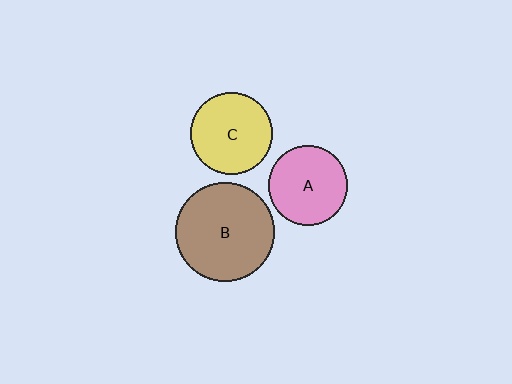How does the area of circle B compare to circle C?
Approximately 1.5 times.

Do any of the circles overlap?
No, none of the circles overlap.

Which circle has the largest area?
Circle B (brown).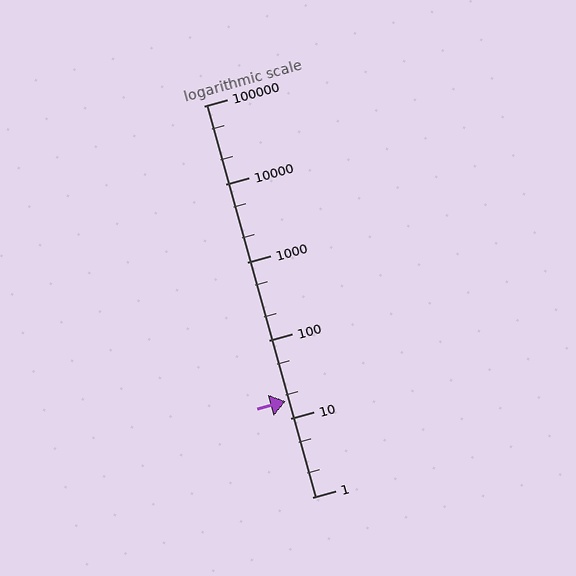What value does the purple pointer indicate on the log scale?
The pointer indicates approximately 17.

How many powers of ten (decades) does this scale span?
The scale spans 5 decades, from 1 to 100000.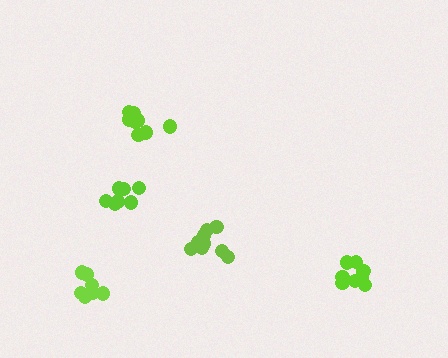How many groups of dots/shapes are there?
There are 5 groups.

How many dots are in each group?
Group 1: 10 dots, Group 2: 7 dots, Group 3: 10 dots, Group 4: 7 dots, Group 5: 8 dots (42 total).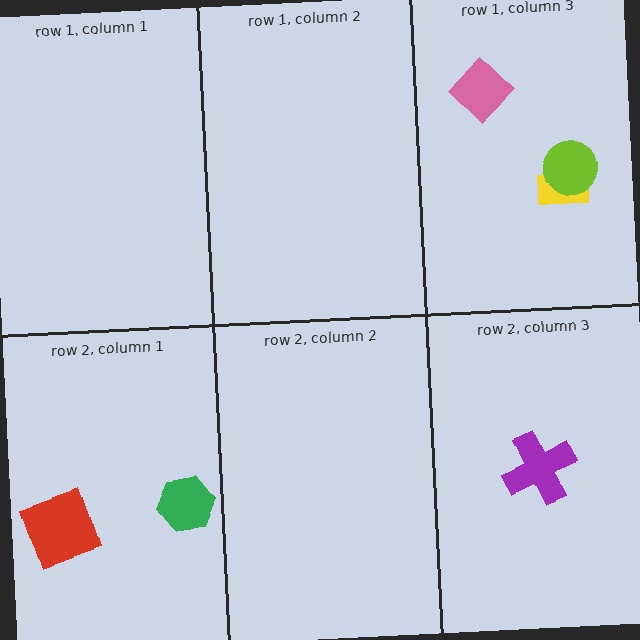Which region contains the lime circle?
The row 1, column 3 region.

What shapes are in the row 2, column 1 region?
The green hexagon, the red square.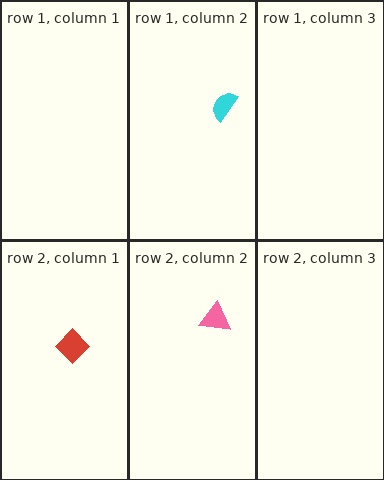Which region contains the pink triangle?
The row 2, column 2 region.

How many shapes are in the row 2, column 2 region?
1.